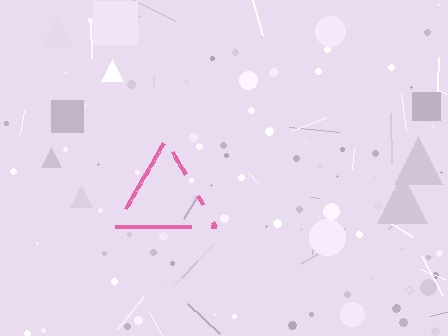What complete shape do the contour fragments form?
The contour fragments form a triangle.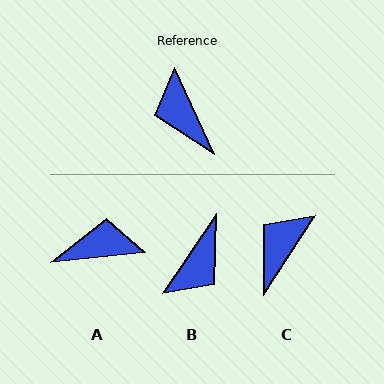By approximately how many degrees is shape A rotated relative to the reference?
Approximately 109 degrees clockwise.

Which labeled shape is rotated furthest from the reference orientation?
B, about 122 degrees away.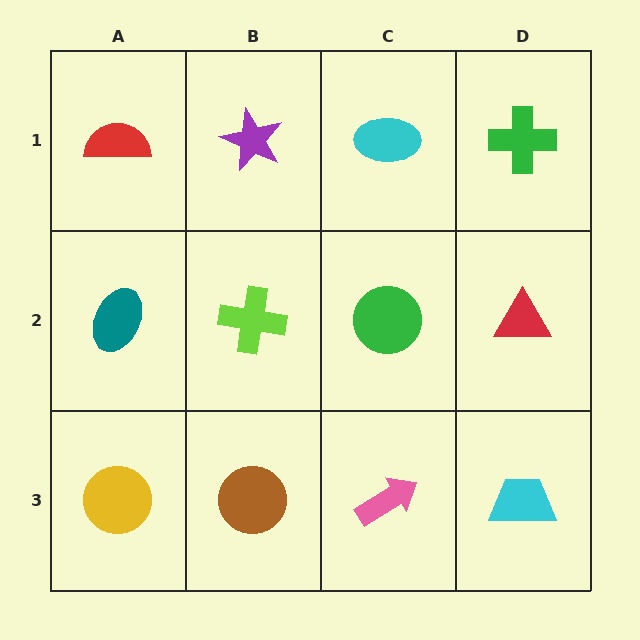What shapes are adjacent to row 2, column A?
A red semicircle (row 1, column A), a yellow circle (row 3, column A), a lime cross (row 2, column B).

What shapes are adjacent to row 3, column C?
A green circle (row 2, column C), a brown circle (row 3, column B), a cyan trapezoid (row 3, column D).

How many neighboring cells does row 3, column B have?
3.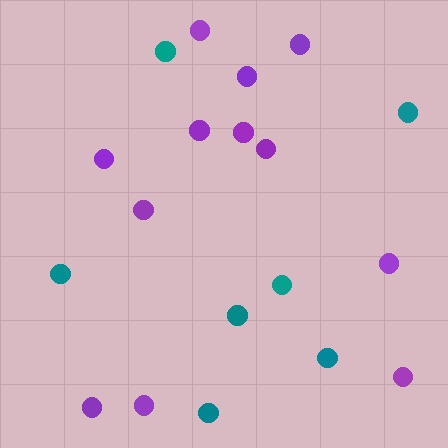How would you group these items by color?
There are 2 groups: one group of teal circles (7) and one group of purple circles (12).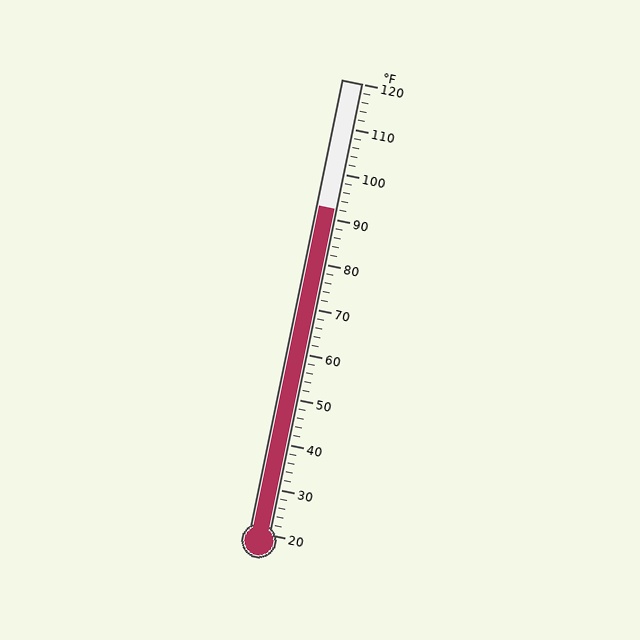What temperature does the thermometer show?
The thermometer shows approximately 92°F.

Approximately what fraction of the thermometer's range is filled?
The thermometer is filled to approximately 70% of its range.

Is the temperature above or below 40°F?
The temperature is above 40°F.